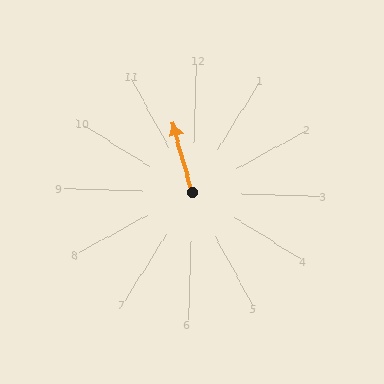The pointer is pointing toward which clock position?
Roughly 11 o'clock.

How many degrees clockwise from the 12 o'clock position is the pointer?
Approximately 343 degrees.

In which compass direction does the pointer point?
North.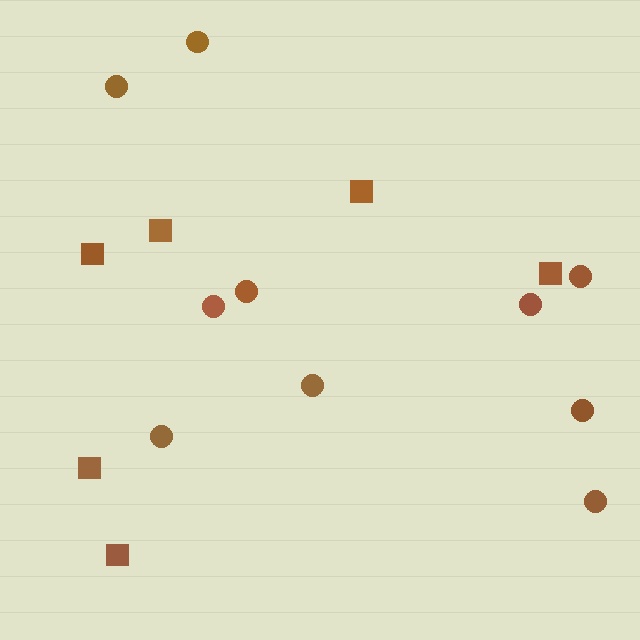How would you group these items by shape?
There are 2 groups: one group of squares (6) and one group of circles (10).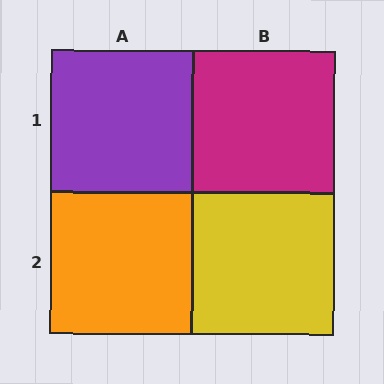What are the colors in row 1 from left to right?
Purple, magenta.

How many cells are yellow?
1 cell is yellow.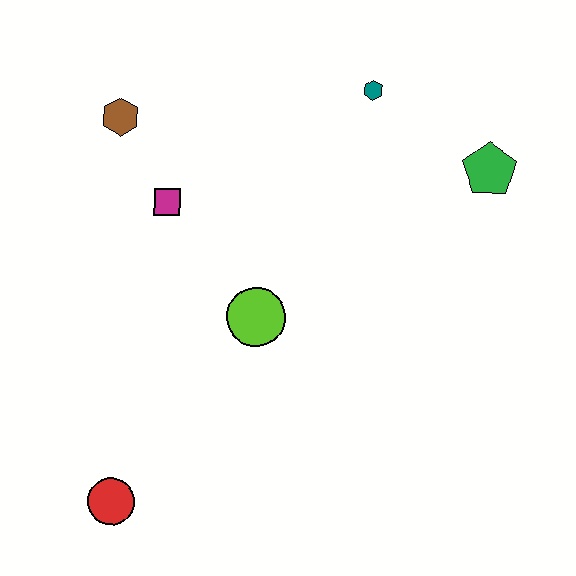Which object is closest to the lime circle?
The magenta square is closest to the lime circle.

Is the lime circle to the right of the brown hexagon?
Yes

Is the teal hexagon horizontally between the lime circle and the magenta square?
No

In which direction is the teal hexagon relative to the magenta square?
The teal hexagon is to the right of the magenta square.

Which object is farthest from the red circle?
The green pentagon is farthest from the red circle.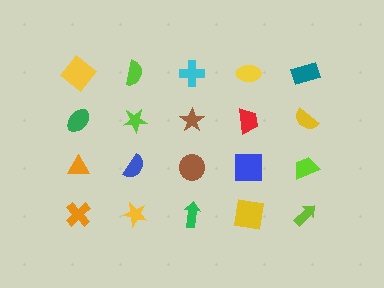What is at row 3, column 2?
A blue semicircle.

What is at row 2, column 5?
A yellow semicircle.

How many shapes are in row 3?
5 shapes.